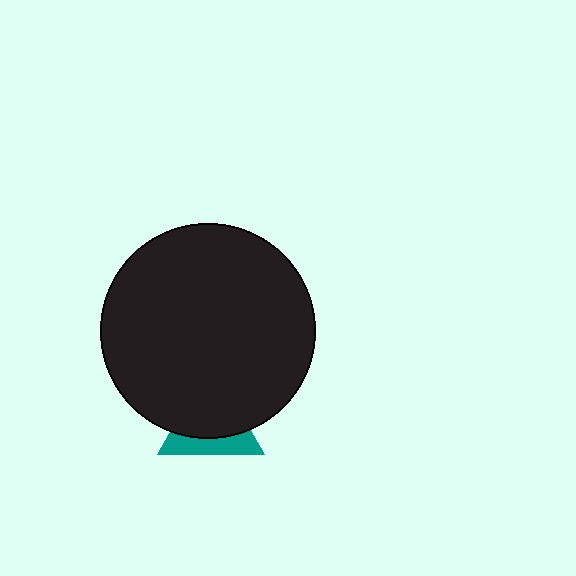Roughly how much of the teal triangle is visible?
A small part of it is visible (roughly 37%).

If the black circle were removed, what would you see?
You would see the complete teal triangle.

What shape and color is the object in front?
The object in front is a black circle.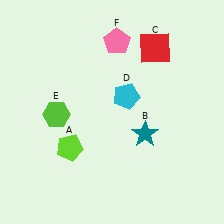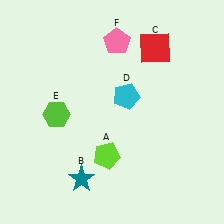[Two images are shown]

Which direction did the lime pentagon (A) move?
The lime pentagon (A) moved right.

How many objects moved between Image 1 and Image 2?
2 objects moved between the two images.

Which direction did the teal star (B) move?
The teal star (B) moved left.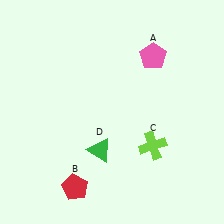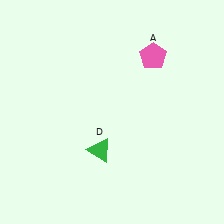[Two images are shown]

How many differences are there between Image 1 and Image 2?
There are 2 differences between the two images.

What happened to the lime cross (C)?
The lime cross (C) was removed in Image 2. It was in the bottom-right area of Image 1.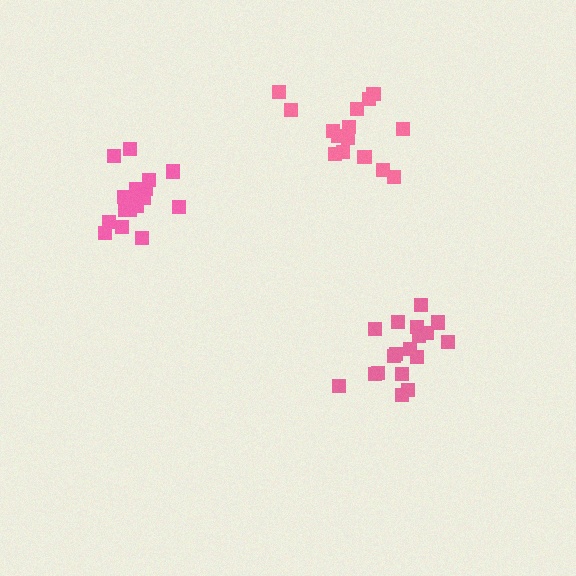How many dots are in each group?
Group 1: 18 dots, Group 2: 15 dots, Group 3: 17 dots (50 total).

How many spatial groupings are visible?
There are 3 spatial groupings.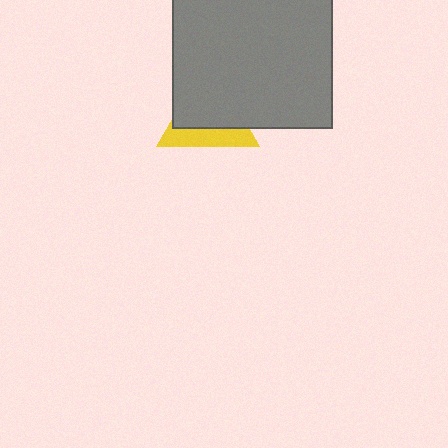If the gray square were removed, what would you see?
You would see the complete yellow triangle.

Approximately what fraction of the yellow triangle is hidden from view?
Roughly 64% of the yellow triangle is hidden behind the gray square.